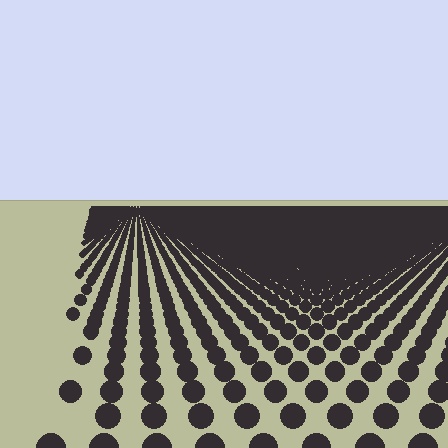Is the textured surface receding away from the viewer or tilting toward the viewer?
The surface is receding away from the viewer. Texture elements get smaller and denser toward the top.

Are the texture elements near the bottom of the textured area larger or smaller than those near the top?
Larger. Near the bottom, elements are closer to the viewer and appear at a bigger on-screen size.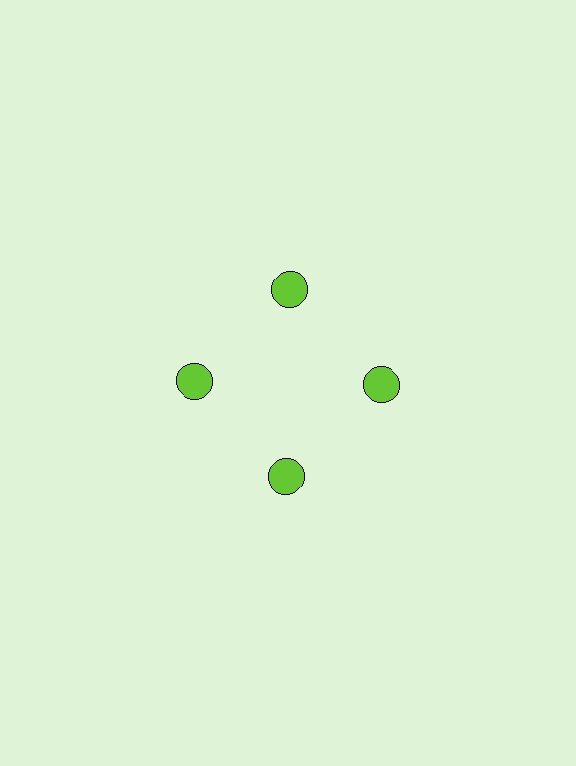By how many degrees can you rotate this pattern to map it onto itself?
The pattern maps onto itself every 90 degrees of rotation.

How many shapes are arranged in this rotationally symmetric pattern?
There are 4 shapes, arranged in 4 groups of 1.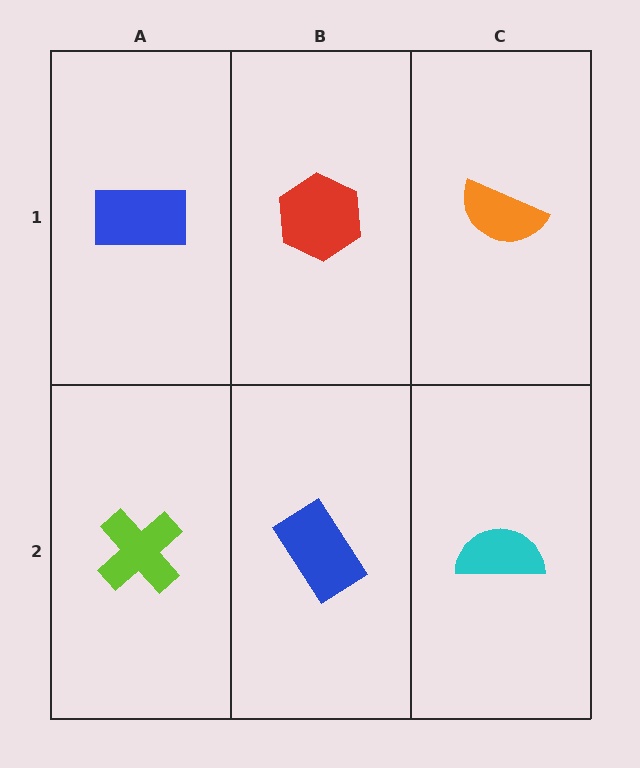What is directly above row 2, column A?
A blue rectangle.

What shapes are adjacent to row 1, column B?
A blue rectangle (row 2, column B), a blue rectangle (row 1, column A), an orange semicircle (row 1, column C).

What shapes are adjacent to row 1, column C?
A cyan semicircle (row 2, column C), a red hexagon (row 1, column B).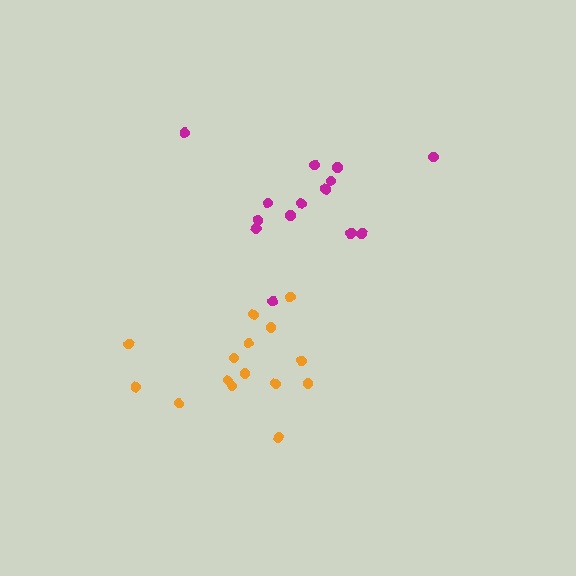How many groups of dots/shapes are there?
There are 2 groups.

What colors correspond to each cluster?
The clusters are colored: orange, magenta.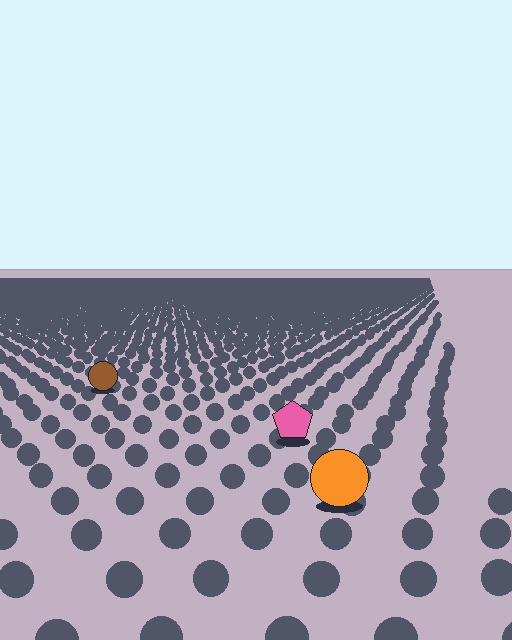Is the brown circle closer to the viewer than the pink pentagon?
No. The pink pentagon is closer — you can tell from the texture gradient: the ground texture is coarser near it.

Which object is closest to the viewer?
The orange circle is closest. The texture marks near it are larger and more spread out.